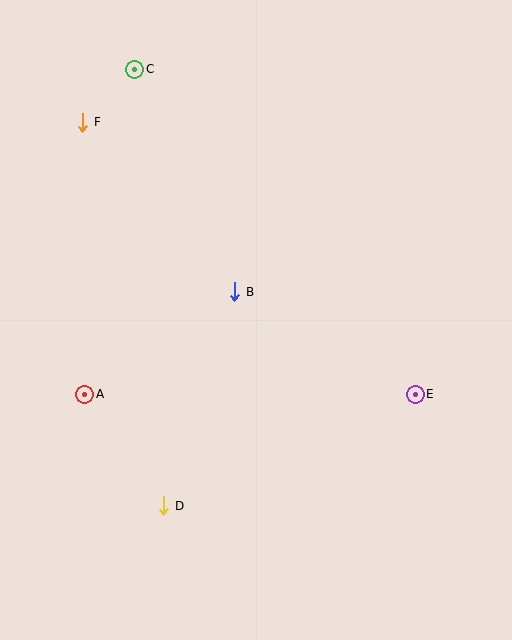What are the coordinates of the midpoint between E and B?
The midpoint between E and B is at (325, 343).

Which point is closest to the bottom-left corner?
Point D is closest to the bottom-left corner.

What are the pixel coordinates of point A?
Point A is at (85, 394).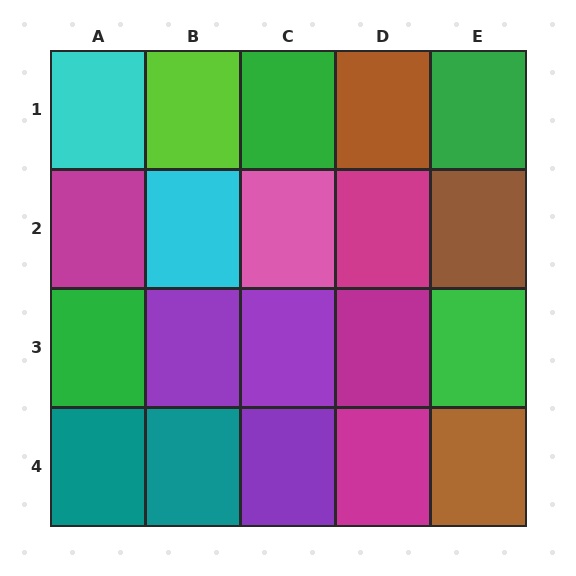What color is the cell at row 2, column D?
Magenta.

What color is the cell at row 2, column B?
Cyan.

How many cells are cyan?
2 cells are cyan.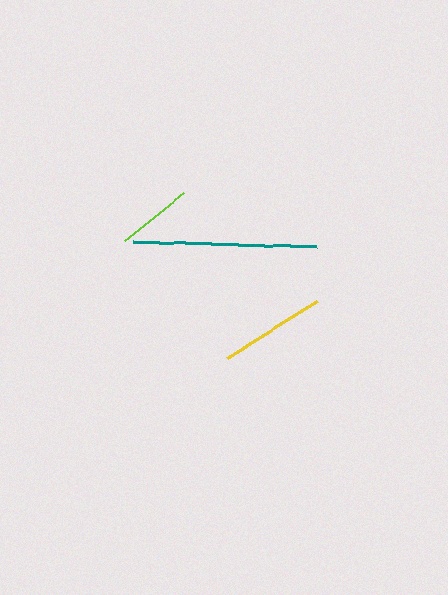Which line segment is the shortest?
The lime line is the shortest at approximately 76 pixels.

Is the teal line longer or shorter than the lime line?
The teal line is longer than the lime line.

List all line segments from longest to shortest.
From longest to shortest: teal, yellow, lime.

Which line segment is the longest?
The teal line is the longest at approximately 183 pixels.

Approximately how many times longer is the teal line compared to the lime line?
The teal line is approximately 2.4 times the length of the lime line.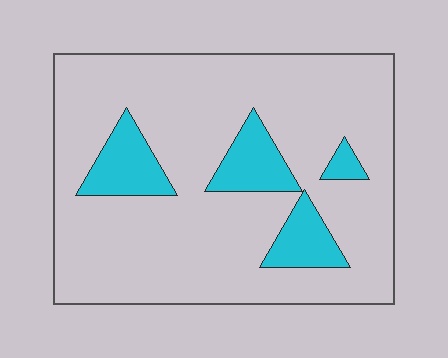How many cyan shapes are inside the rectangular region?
4.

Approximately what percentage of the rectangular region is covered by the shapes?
Approximately 15%.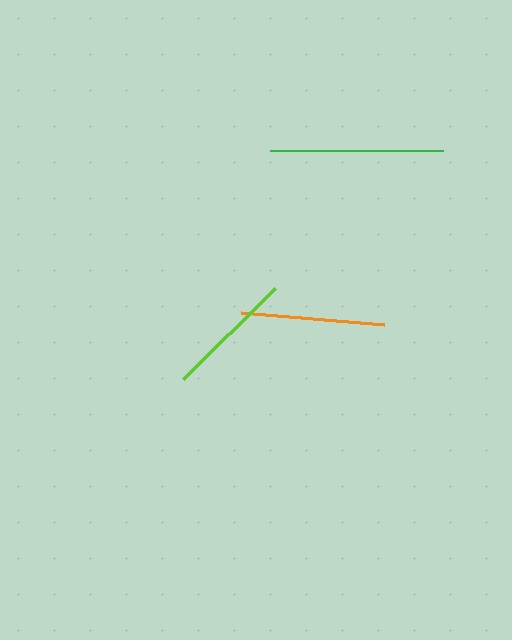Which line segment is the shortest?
The lime line is the shortest at approximately 129 pixels.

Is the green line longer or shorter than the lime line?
The green line is longer than the lime line.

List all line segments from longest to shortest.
From longest to shortest: green, orange, lime.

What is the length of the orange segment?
The orange segment is approximately 144 pixels long.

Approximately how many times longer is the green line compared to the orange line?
The green line is approximately 1.2 times the length of the orange line.